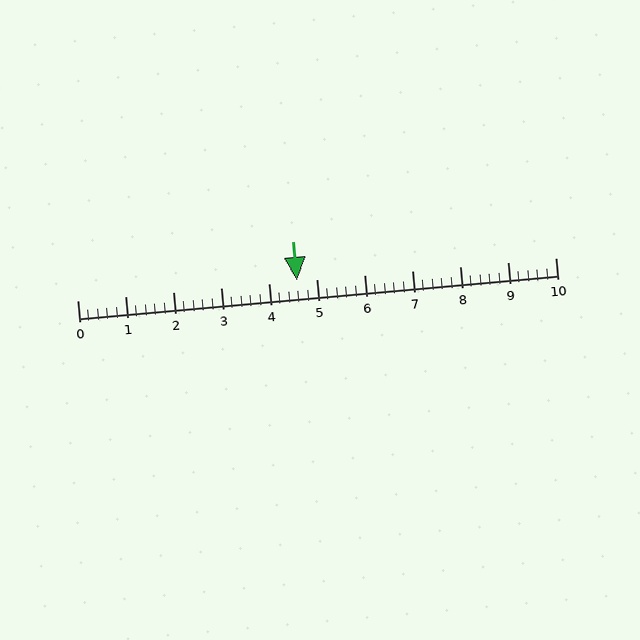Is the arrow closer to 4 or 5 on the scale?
The arrow is closer to 5.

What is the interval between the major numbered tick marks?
The major tick marks are spaced 1 units apart.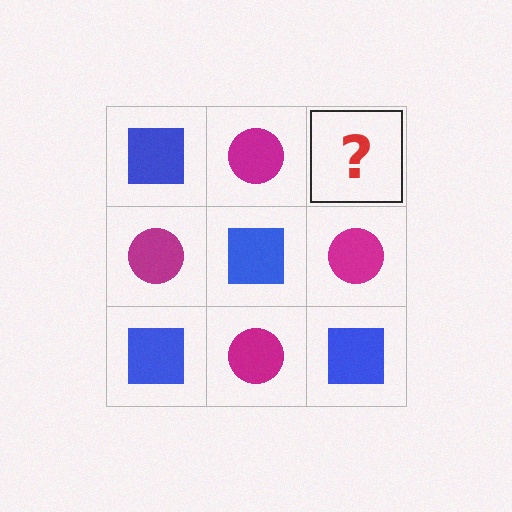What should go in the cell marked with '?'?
The missing cell should contain a blue square.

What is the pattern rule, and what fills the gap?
The rule is that it alternates blue square and magenta circle in a checkerboard pattern. The gap should be filled with a blue square.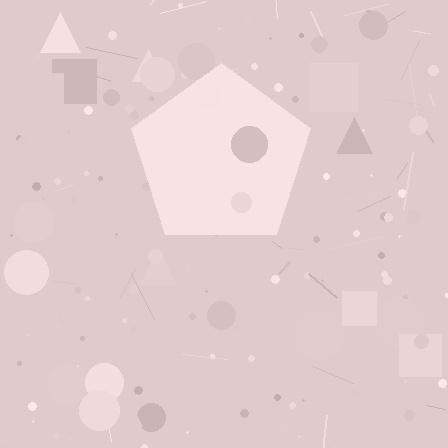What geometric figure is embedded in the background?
A pentagon is embedded in the background.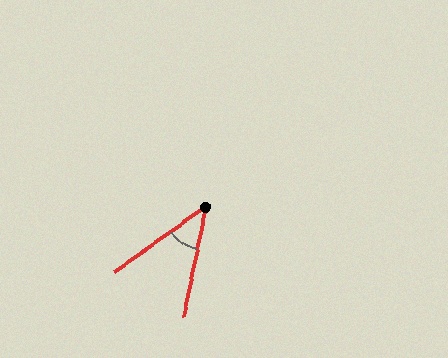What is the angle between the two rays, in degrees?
Approximately 43 degrees.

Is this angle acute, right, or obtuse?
It is acute.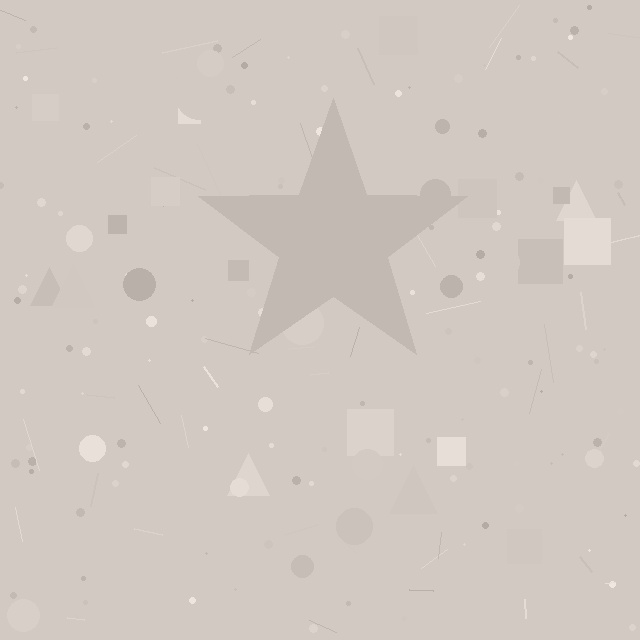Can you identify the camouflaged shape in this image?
The camouflaged shape is a star.